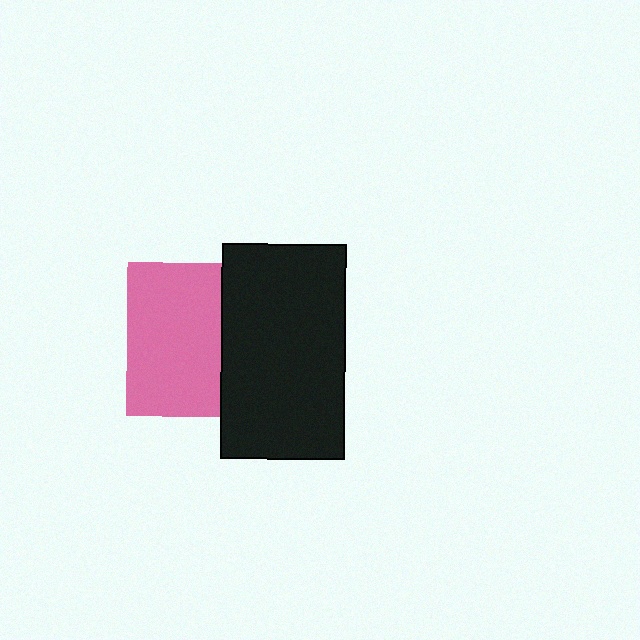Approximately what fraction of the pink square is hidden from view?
Roughly 38% of the pink square is hidden behind the black rectangle.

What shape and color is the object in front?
The object in front is a black rectangle.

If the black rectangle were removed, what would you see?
You would see the complete pink square.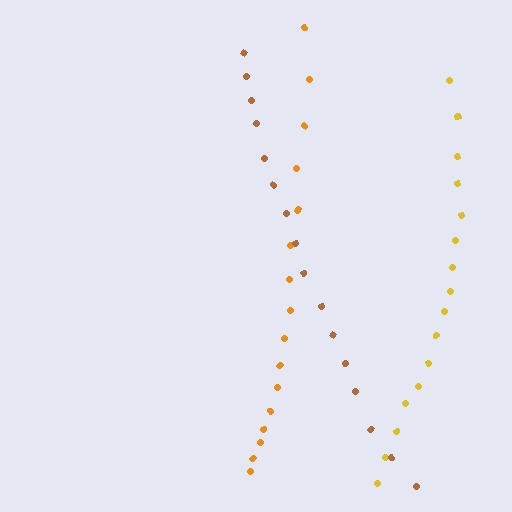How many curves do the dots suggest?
There are 3 distinct paths.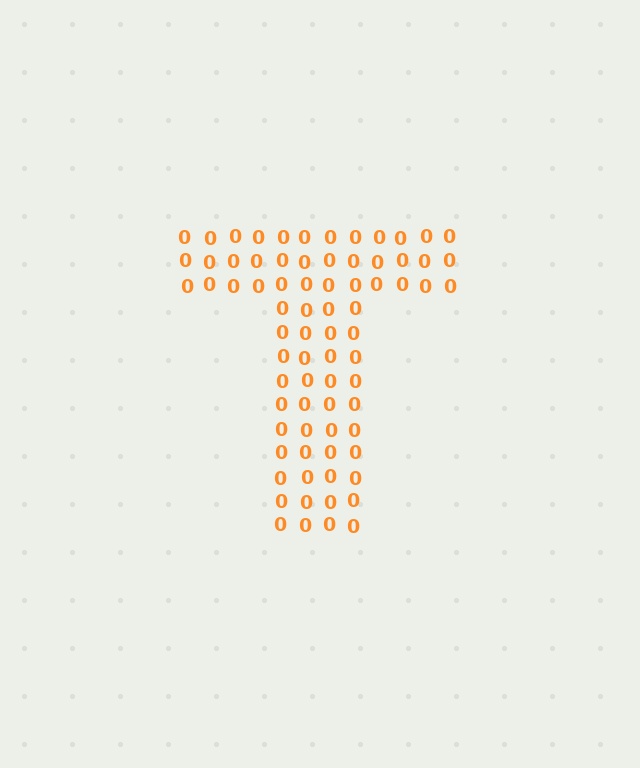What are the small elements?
The small elements are digit 0's.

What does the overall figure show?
The overall figure shows the letter T.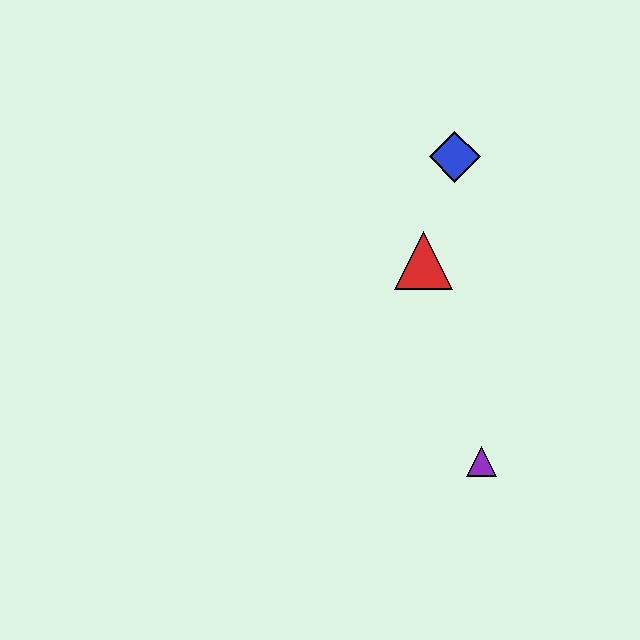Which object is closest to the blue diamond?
The red triangle is closest to the blue diamond.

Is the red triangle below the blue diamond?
Yes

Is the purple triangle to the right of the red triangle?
Yes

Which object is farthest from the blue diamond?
The purple triangle is farthest from the blue diamond.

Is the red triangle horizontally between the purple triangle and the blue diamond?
No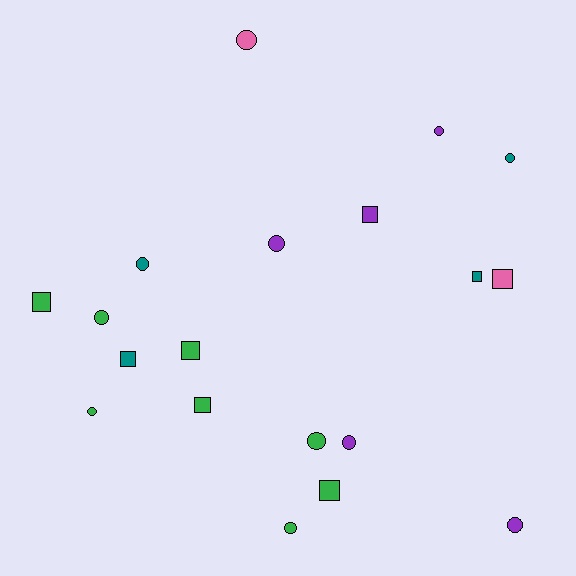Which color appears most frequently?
Green, with 8 objects.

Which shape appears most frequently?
Circle, with 11 objects.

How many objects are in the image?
There are 19 objects.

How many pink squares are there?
There is 1 pink square.